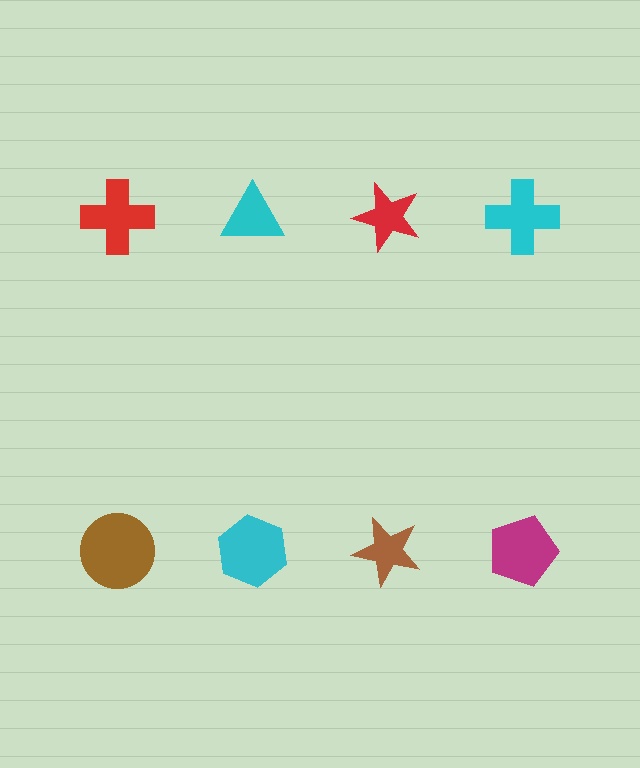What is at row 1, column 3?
A red star.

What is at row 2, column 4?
A magenta pentagon.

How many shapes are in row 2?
4 shapes.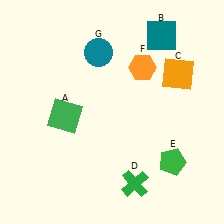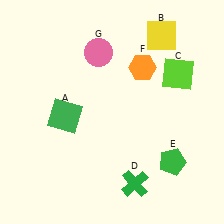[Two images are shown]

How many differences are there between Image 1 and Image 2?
There are 3 differences between the two images.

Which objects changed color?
B changed from teal to yellow. C changed from orange to lime. G changed from teal to pink.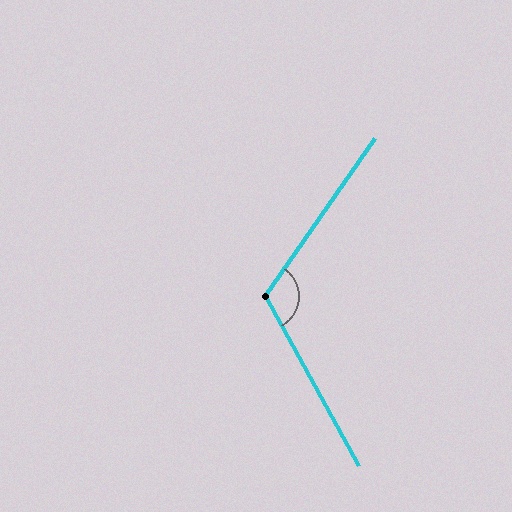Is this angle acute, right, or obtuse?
It is obtuse.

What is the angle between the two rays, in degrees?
Approximately 116 degrees.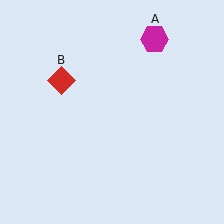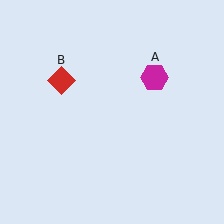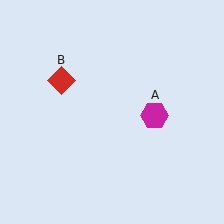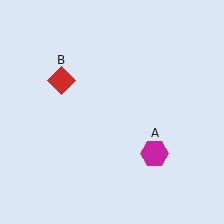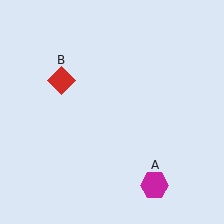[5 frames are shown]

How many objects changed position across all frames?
1 object changed position: magenta hexagon (object A).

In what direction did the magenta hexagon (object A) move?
The magenta hexagon (object A) moved down.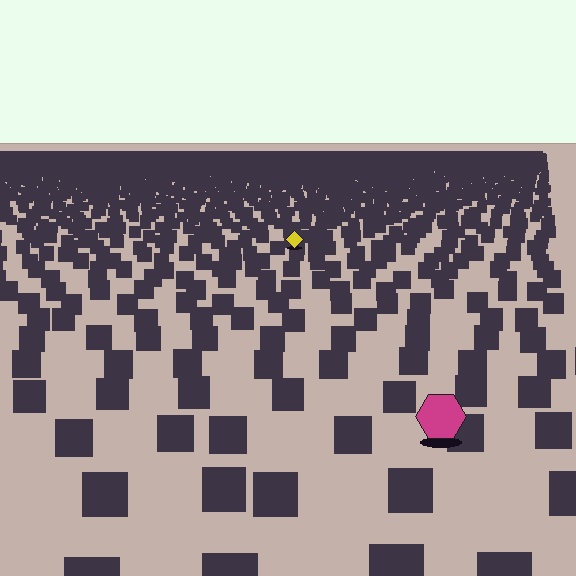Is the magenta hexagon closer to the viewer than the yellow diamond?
Yes. The magenta hexagon is closer — you can tell from the texture gradient: the ground texture is coarser near it.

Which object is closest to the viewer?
The magenta hexagon is closest. The texture marks near it are larger and more spread out.